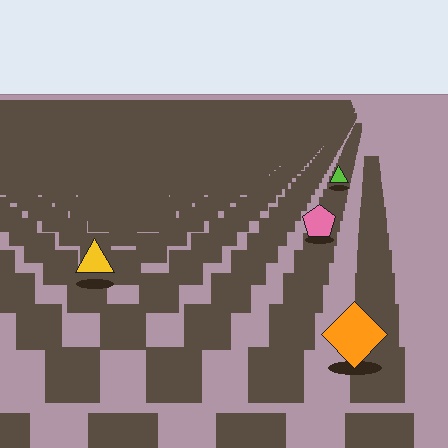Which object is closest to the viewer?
The orange diamond is closest. The texture marks near it are larger and more spread out.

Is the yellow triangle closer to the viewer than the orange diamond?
No. The orange diamond is closer — you can tell from the texture gradient: the ground texture is coarser near it.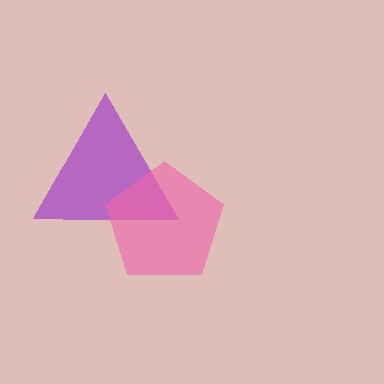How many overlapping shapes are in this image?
There are 2 overlapping shapes in the image.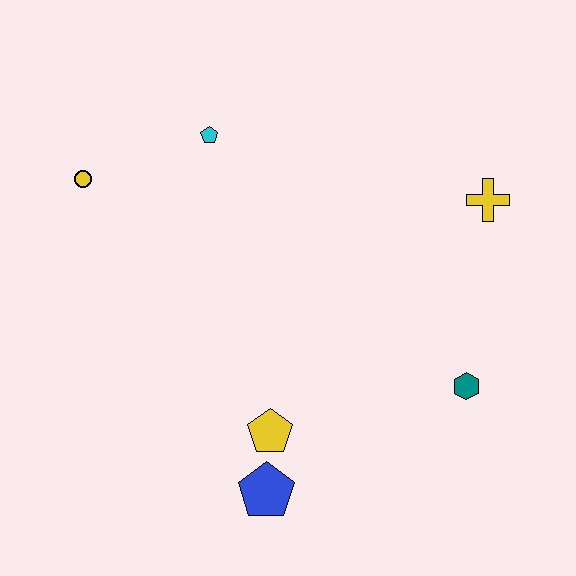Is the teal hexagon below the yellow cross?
Yes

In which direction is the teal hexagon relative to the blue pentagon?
The teal hexagon is to the right of the blue pentagon.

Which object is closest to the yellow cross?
The teal hexagon is closest to the yellow cross.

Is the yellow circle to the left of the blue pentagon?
Yes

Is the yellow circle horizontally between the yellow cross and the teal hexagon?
No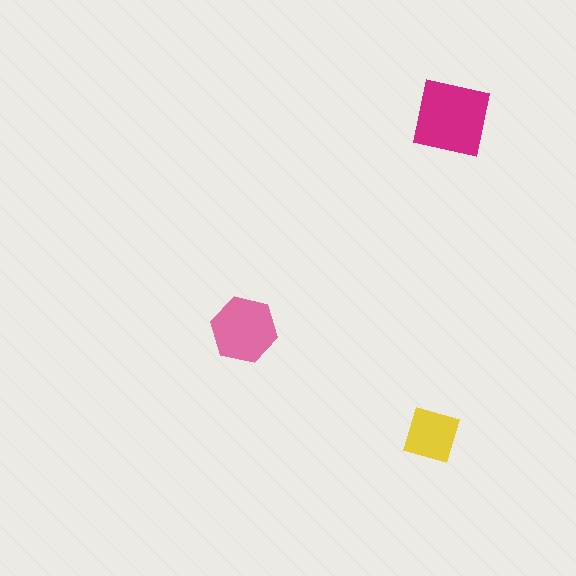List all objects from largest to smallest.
The magenta square, the pink hexagon, the yellow square.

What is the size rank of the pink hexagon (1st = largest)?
2nd.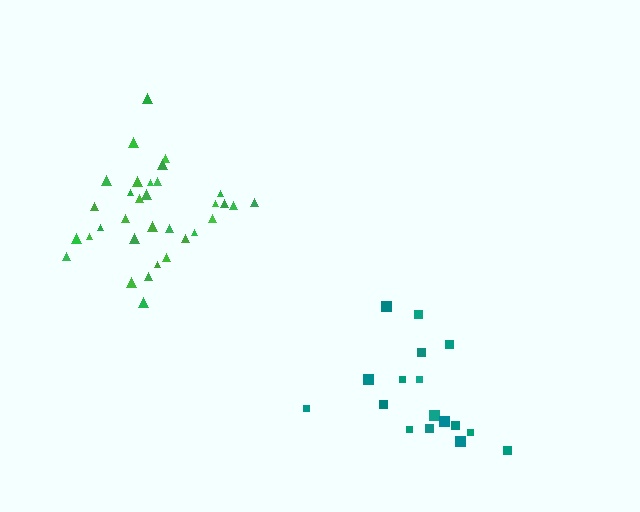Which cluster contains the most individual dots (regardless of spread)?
Green (33).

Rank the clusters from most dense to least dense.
green, teal.